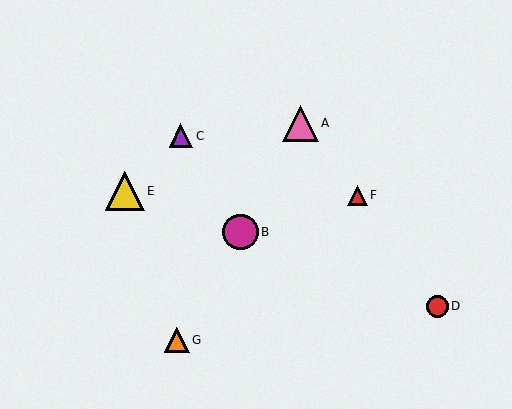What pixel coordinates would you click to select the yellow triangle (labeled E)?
Click at (125, 191) to select the yellow triangle E.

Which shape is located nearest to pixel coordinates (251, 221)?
The magenta circle (labeled B) at (241, 232) is nearest to that location.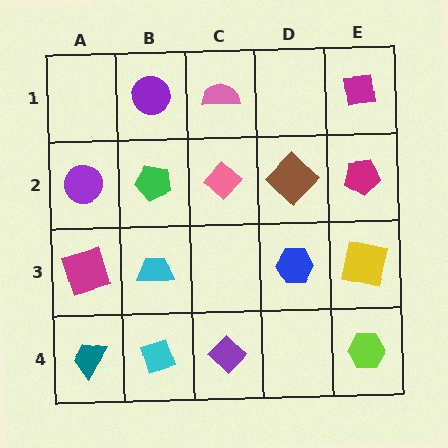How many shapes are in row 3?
4 shapes.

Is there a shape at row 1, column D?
No, that cell is empty.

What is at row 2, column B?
A green pentagon.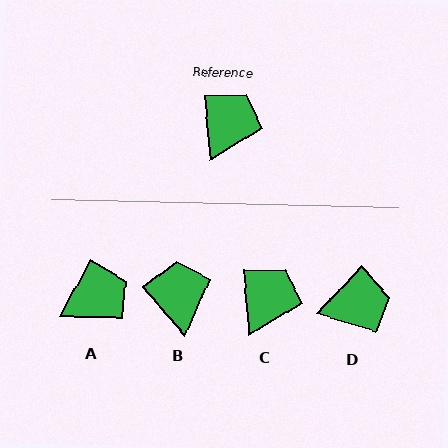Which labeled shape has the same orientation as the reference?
C.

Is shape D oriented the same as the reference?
No, it is off by about 48 degrees.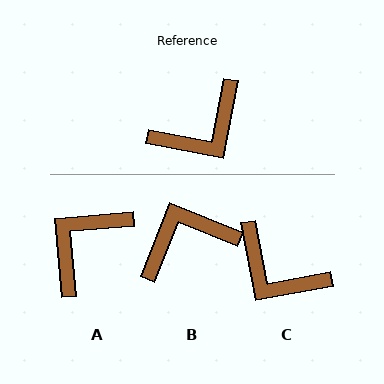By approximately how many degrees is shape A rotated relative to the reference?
Approximately 164 degrees clockwise.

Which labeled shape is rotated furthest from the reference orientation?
B, about 169 degrees away.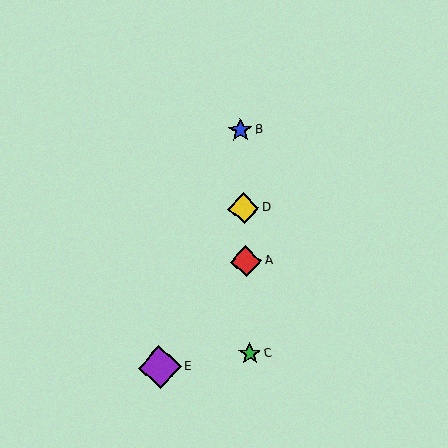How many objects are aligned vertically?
4 objects (A, B, C, D) are aligned vertically.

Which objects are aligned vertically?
Objects A, B, C, D are aligned vertically.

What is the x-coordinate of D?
Object D is at x≈244.